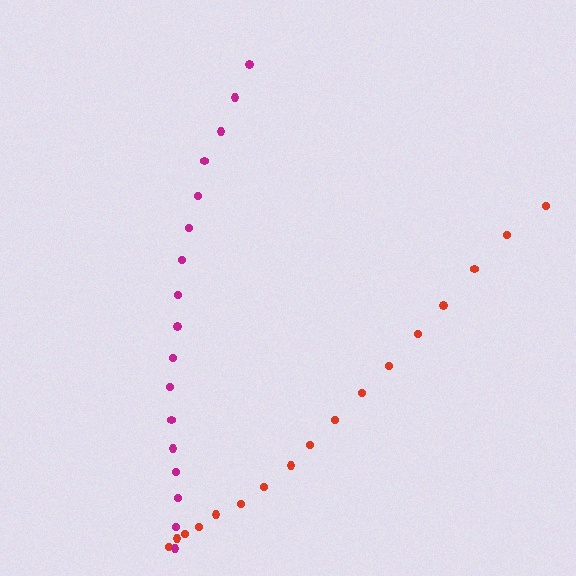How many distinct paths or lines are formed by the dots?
There are 2 distinct paths.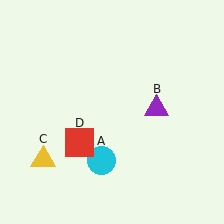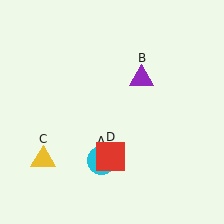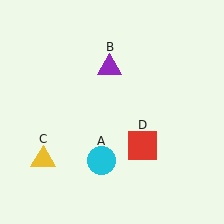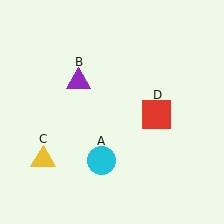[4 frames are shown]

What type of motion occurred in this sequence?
The purple triangle (object B), red square (object D) rotated counterclockwise around the center of the scene.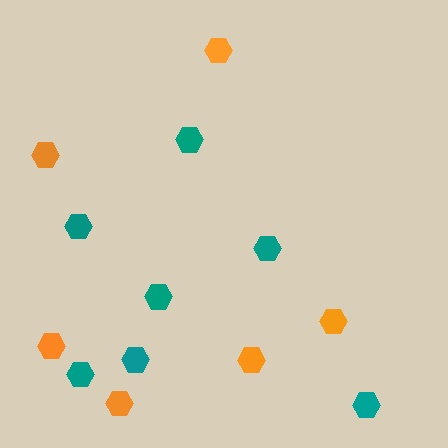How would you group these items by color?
There are 2 groups: one group of orange hexagons (6) and one group of teal hexagons (7).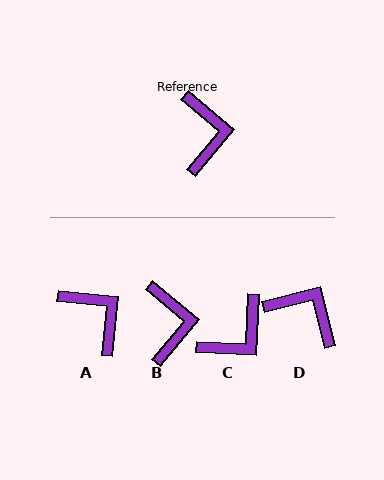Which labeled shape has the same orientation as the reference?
B.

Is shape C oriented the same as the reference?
No, it is off by about 52 degrees.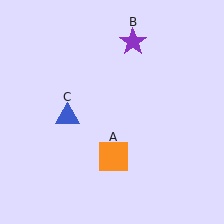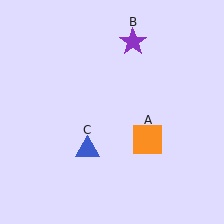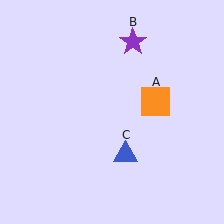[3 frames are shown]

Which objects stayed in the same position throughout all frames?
Purple star (object B) remained stationary.